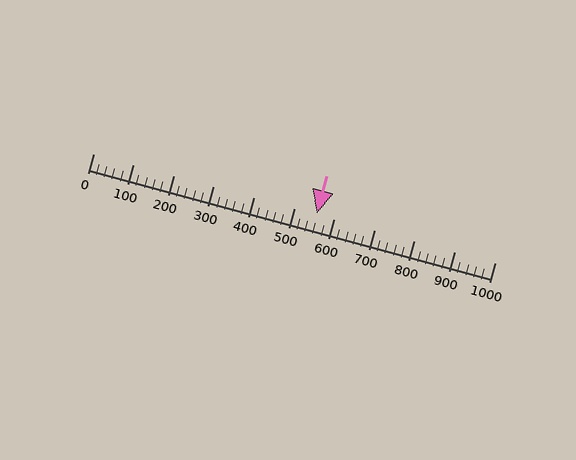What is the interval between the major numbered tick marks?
The major tick marks are spaced 100 units apart.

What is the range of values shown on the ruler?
The ruler shows values from 0 to 1000.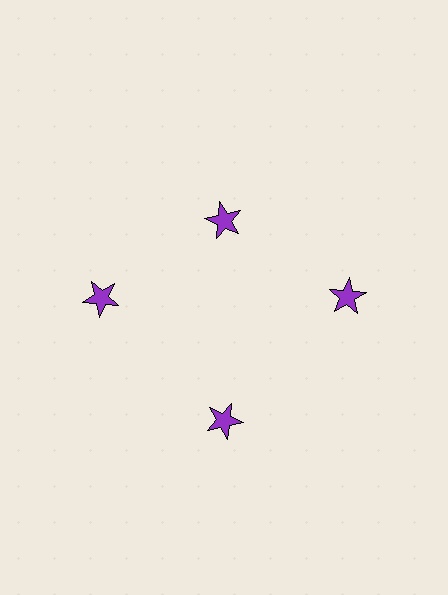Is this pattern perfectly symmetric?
No. The 4 purple stars are arranged in a ring, but one element near the 12 o'clock position is pulled inward toward the center, breaking the 4-fold rotational symmetry.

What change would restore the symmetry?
The symmetry would be restored by moving it outward, back onto the ring so that all 4 stars sit at equal angles and equal distance from the center.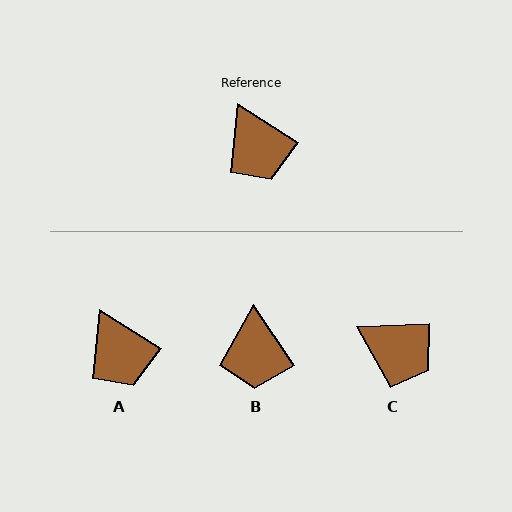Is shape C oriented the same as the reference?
No, it is off by about 35 degrees.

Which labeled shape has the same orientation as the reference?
A.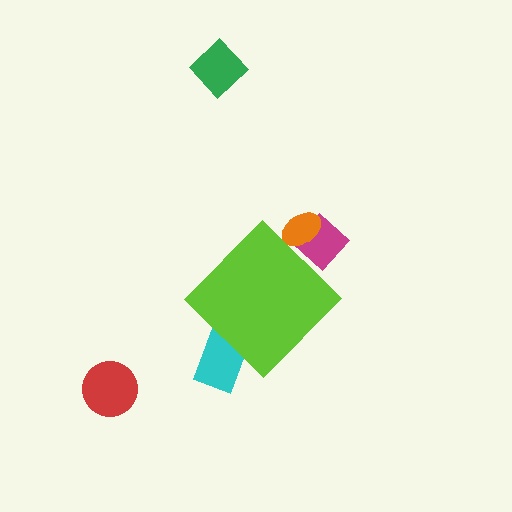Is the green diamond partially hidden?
No, the green diamond is fully visible.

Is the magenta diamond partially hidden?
Yes, the magenta diamond is partially hidden behind the lime diamond.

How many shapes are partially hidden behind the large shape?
3 shapes are partially hidden.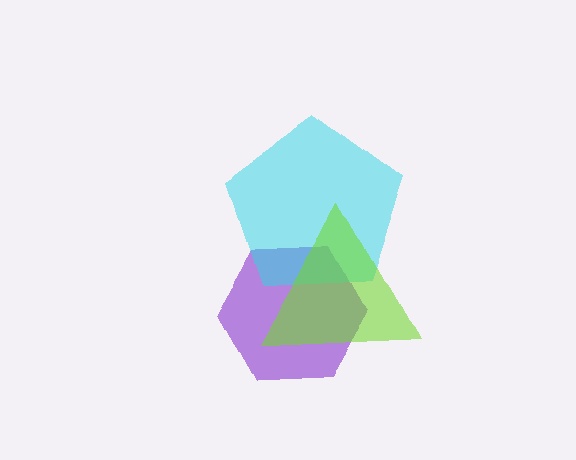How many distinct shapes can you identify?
There are 3 distinct shapes: a purple hexagon, a cyan pentagon, a lime triangle.